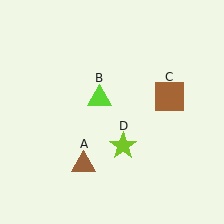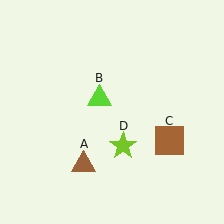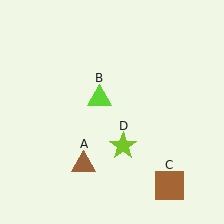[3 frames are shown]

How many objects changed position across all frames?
1 object changed position: brown square (object C).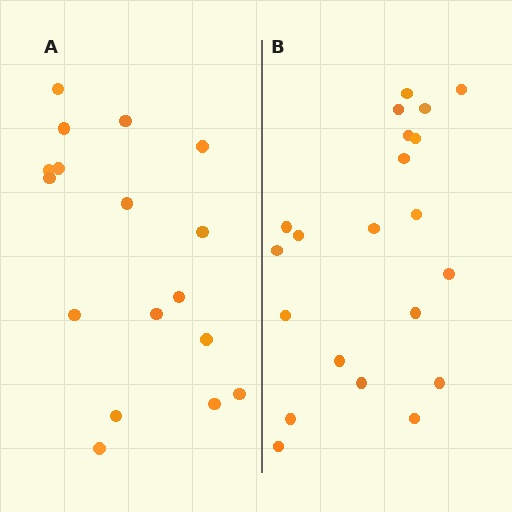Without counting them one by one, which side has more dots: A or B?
Region B (the right region) has more dots.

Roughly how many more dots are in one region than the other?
Region B has about 4 more dots than region A.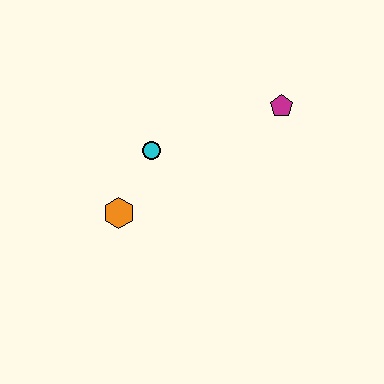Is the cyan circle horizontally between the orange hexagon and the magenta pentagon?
Yes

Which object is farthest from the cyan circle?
The magenta pentagon is farthest from the cyan circle.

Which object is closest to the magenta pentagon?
The cyan circle is closest to the magenta pentagon.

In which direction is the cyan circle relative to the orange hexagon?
The cyan circle is above the orange hexagon.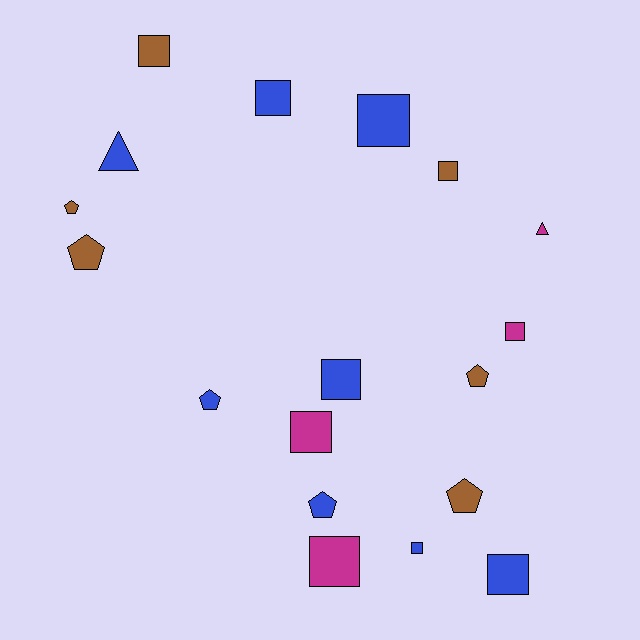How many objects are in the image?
There are 18 objects.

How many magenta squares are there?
There are 3 magenta squares.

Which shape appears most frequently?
Square, with 10 objects.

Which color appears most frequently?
Blue, with 8 objects.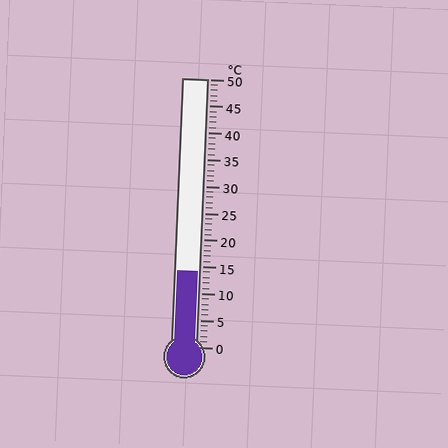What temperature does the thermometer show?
The thermometer shows approximately 14°C.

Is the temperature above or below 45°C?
The temperature is below 45°C.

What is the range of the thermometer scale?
The thermometer scale ranges from 0°C to 50°C.